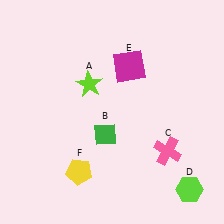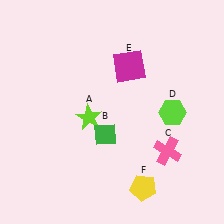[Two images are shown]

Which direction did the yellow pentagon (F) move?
The yellow pentagon (F) moved right.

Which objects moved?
The objects that moved are: the lime star (A), the lime hexagon (D), the yellow pentagon (F).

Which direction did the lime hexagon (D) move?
The lime hexagon (D) moved up.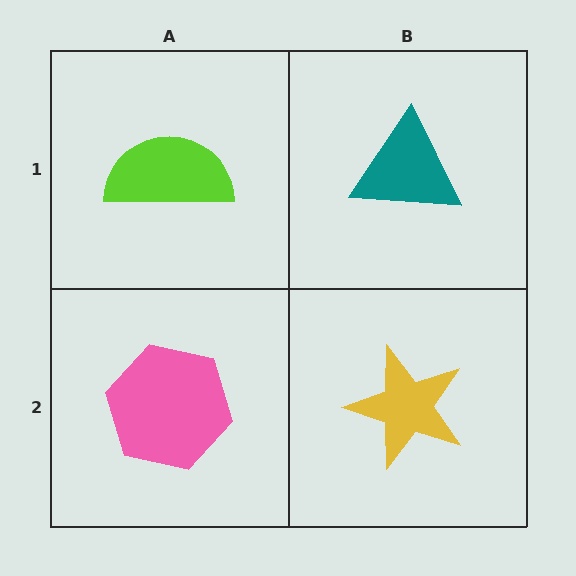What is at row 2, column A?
A pink hexagon.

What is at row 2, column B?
A yellow star.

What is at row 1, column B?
A teal triangle.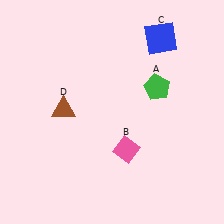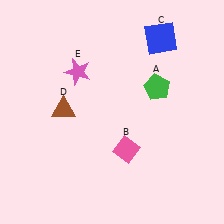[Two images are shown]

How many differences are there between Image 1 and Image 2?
There is 1 difference between the two images.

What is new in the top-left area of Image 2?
A pink star (E) was added in the top-left area of Image 2.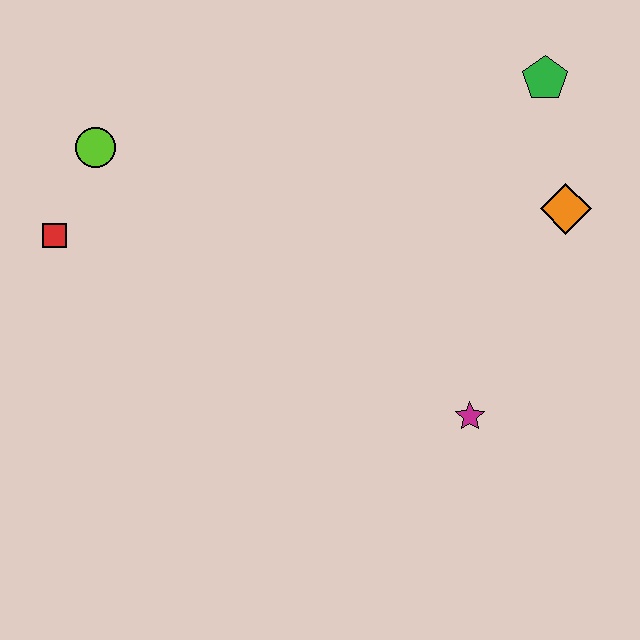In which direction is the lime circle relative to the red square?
The lime circle is above the red square.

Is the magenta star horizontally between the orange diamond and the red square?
Yes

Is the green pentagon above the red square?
Yes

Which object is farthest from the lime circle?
The orange diamond is farthest from the lime circle.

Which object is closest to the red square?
The lime circle is closest to the red square.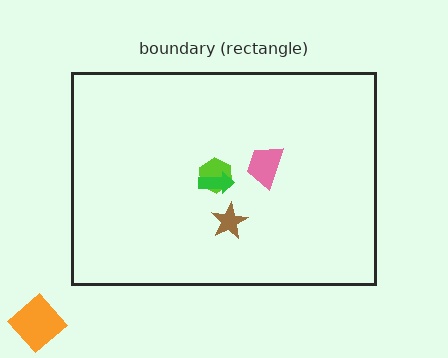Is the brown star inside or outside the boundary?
Inside.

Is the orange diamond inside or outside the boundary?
Outside.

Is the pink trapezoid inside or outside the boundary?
Inside.